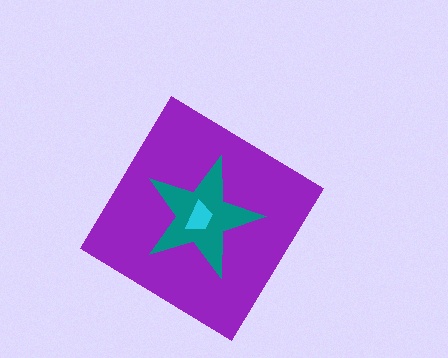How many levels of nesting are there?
3.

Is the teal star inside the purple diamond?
Yes.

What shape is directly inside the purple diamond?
The teal star.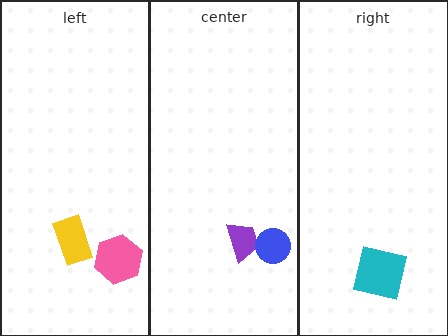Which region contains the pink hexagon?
The left region.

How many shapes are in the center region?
2.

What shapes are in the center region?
The purple trapezoid, the blue circle.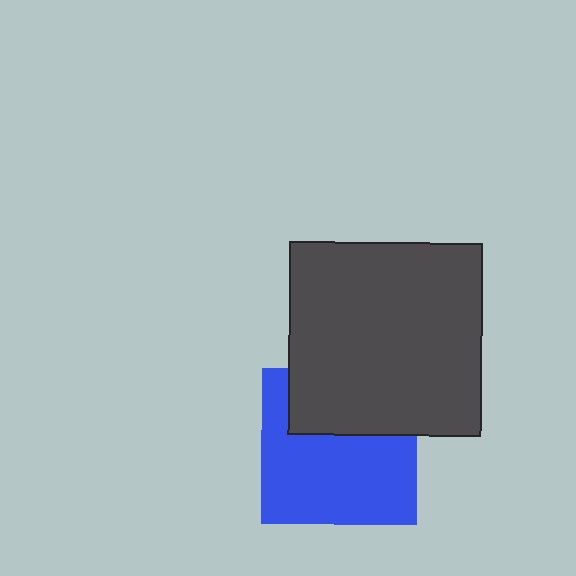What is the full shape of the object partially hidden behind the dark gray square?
The partially hidden object is a blue square.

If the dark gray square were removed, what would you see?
You would see the complete blue square.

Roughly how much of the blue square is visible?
About half of it is visible (roughly 64%).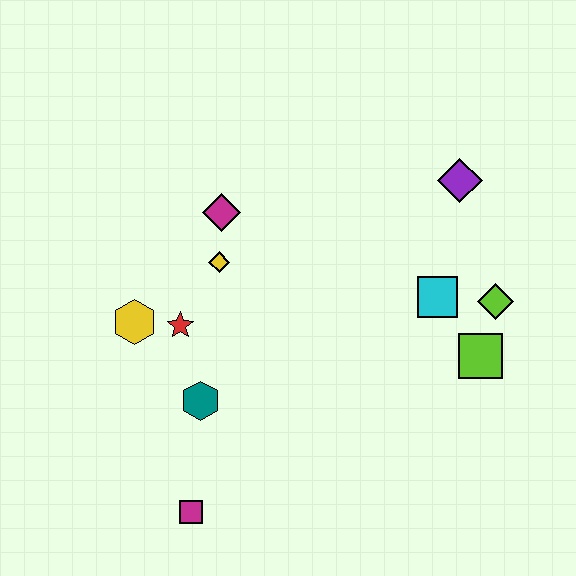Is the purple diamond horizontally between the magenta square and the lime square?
Yes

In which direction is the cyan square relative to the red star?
The cyan square is to the right of the red star.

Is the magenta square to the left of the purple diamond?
Yes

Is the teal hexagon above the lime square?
No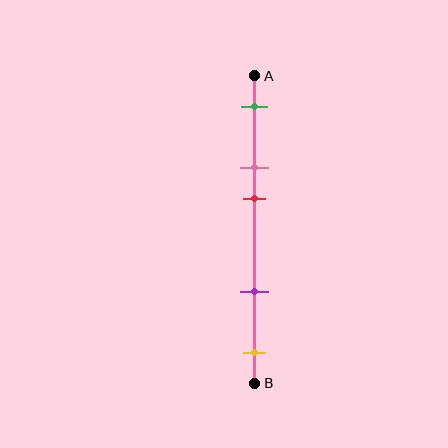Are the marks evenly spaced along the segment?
No, the marks are not evenly spaced.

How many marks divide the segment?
There are 5 marks dividing the segment.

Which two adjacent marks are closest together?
The pink and red marks are the closest adjacent pair.